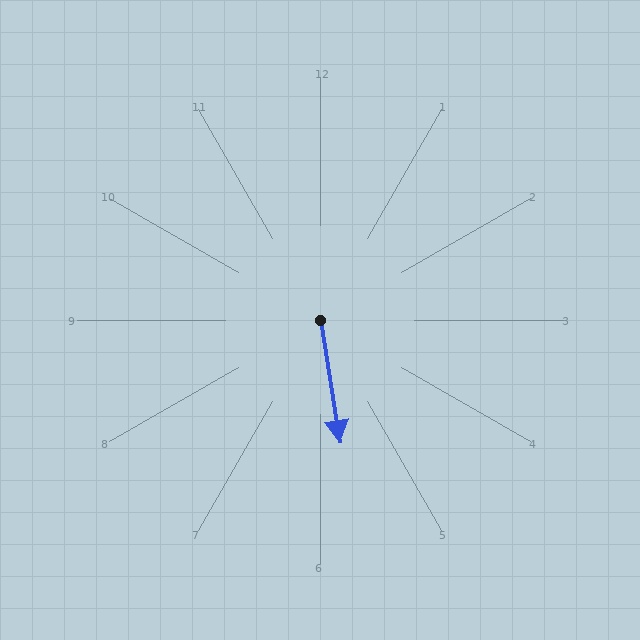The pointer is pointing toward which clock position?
Roughly 6 o'clock.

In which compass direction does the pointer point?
South.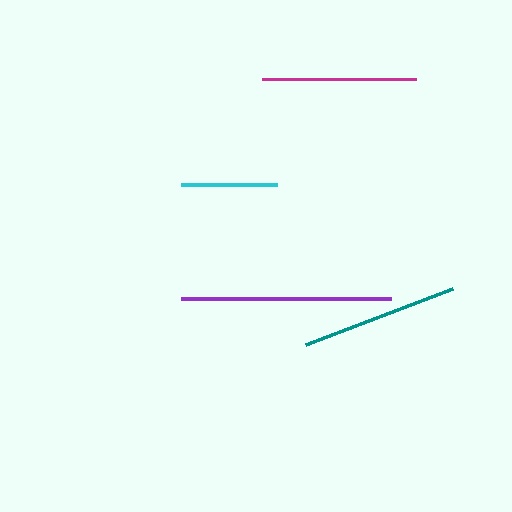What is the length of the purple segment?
The purple segment is approximately 210 pixels long.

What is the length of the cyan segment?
The cyan segment is approximately 96 pixels long.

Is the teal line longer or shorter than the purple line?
The purple line is longer than the teal line.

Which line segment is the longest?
The purple line is the longest at approximately 210 pixels.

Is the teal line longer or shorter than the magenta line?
The teal line is longer than the magenta line.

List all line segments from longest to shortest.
From longest to shortest: purple, teal, magenta, cyan.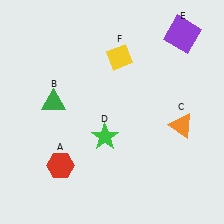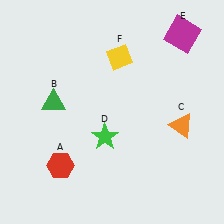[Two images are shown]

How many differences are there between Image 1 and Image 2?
There is 1 difference between the two images.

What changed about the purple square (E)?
In Image 1, E is purple. In Image 2, it changed to magenta.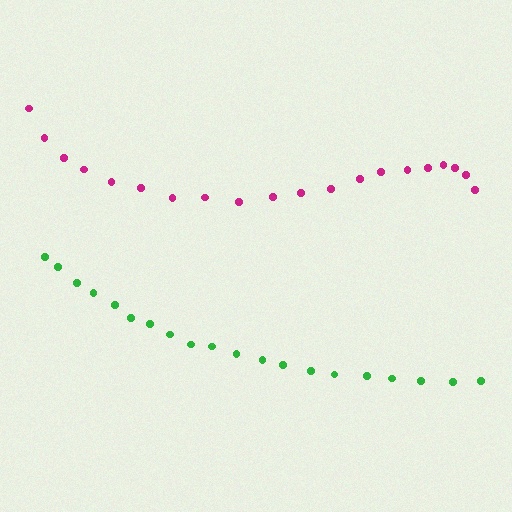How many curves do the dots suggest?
There are 2 distinct paths.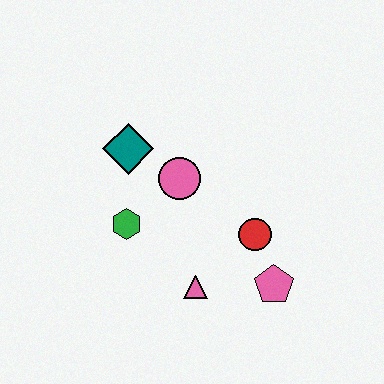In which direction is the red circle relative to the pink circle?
The red circle is to the right of the pink circle.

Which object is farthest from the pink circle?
The pink pentagon is farthest from the pink circle.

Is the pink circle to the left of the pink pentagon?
Yes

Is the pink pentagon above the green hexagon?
No